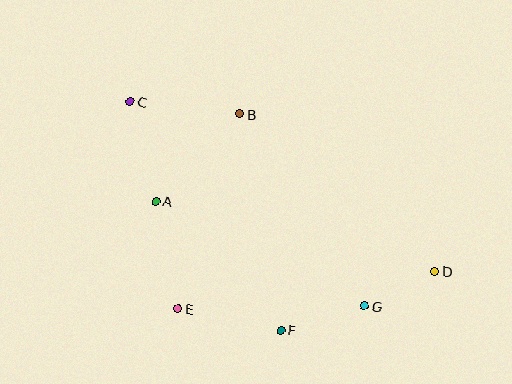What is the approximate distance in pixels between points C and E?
The distance between C and E is approximately 212 pixels.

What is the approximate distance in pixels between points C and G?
The distance between C and G is approximately 311 pixels.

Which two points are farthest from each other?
Points C and D are farthest from each other.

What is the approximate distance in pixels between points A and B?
The distance between A and B is approximately 121 pixels.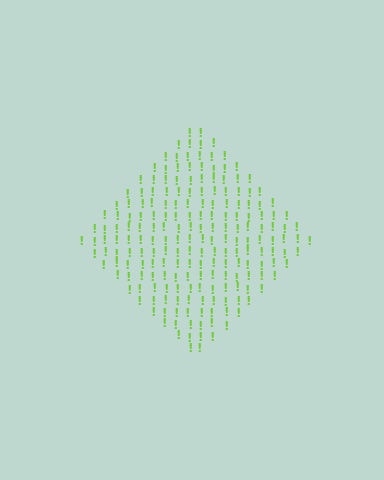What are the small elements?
The small elements are exclamation marks.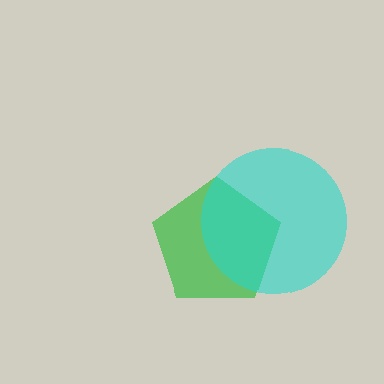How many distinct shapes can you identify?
There are 2 distinct shapes: a green pentagon, a cyan circle.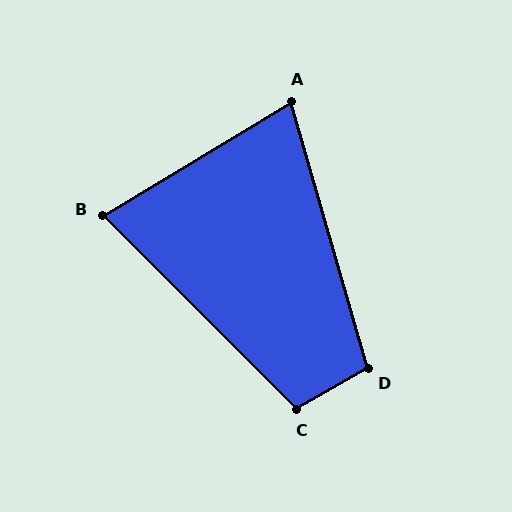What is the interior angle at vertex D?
Approximately 104 degrees (obtuse).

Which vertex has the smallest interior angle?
A, at approximately 75 degrees.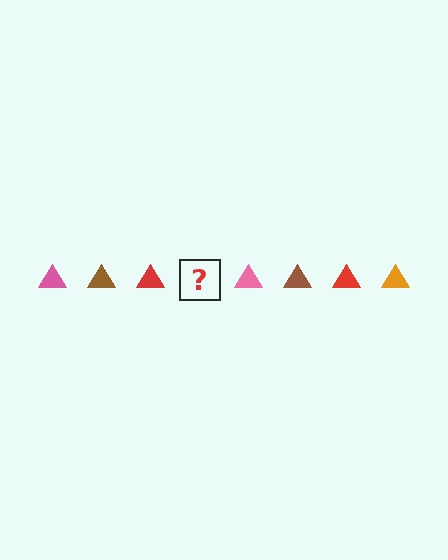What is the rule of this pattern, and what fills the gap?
The rule is that the pattern cycles through pink, brown, red, orange triangles. The gap should be filled with an orange triangle.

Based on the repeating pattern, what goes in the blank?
The blank should be an orange triangle.